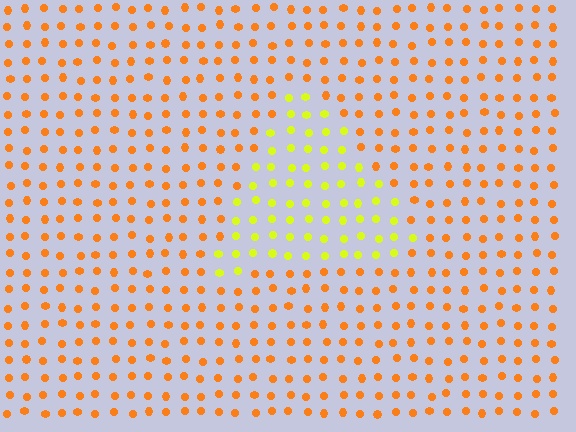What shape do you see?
I see a triangle.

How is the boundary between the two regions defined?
The boundary is defined purely by a slight shift in hue (about 42 degrees). Spacing, size, and orientation are identical on both sides.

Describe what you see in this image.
The image is filled with small orange elements in a uniform arrangement. A triangle-shaped region is visible where the elements are tinted to a slightly different hue, forming a subtle color boundary.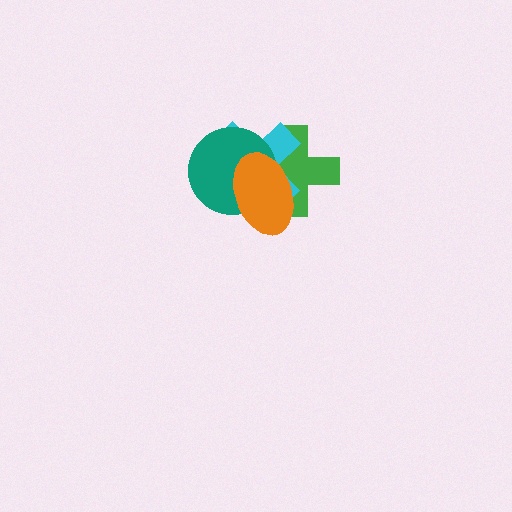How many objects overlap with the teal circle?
3 objects overlap with the teal circle.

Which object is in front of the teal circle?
The orange ellipse is in front of the teal circle.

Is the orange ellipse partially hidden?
No, no other shape covers it.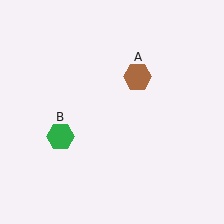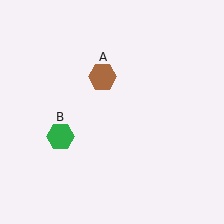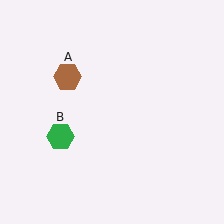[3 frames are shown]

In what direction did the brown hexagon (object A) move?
The brown hexagon (object A) moved left.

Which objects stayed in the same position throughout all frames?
Green hexagon (object B) remained stationary.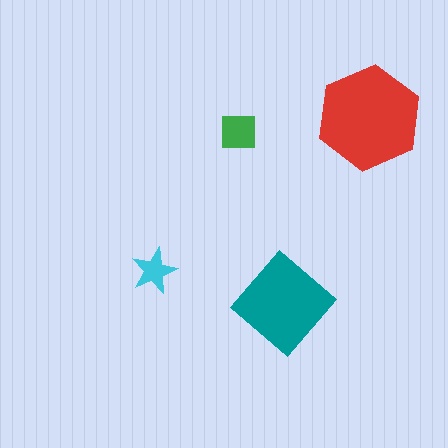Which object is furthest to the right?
The red hexagon is rightmost.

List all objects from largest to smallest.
The red hexagon, the teal diamond, the green square, the cyan star.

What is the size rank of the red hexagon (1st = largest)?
1st.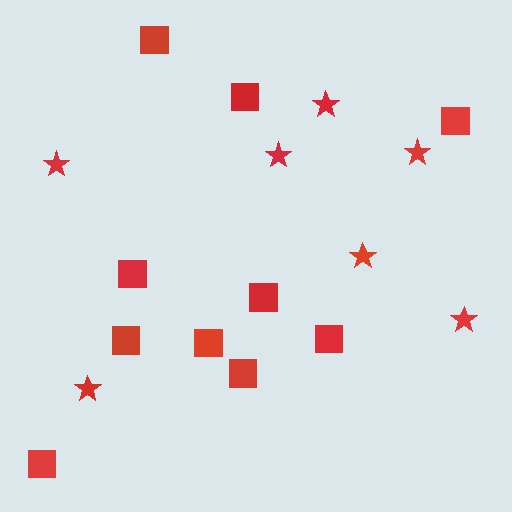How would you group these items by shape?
There are 2 groups: one group of stars (7) and one group of squares (10).